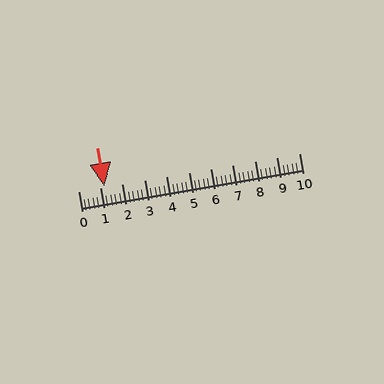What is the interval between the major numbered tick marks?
The major tick marks are spaced 1 units apart.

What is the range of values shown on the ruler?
The ruler shows values from 0 to 10.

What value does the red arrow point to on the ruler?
The red arrow points to approximately 1.2.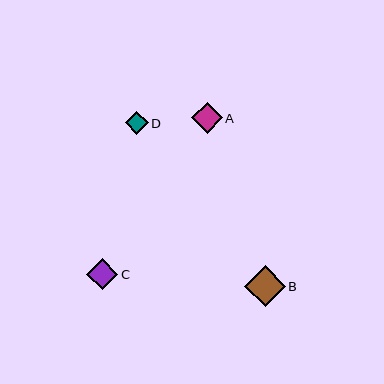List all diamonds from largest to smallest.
From largest to smallest: B, C, A, D.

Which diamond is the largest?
Diamond B is the largest with a size of approximately 41 pixels.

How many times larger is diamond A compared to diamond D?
Diamond A is approximately 1.3 times the size of diamond D.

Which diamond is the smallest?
Diamond D is the smallest with a size of approximately 23 pixels.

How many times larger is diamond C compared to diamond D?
Diamond C is approximately 1.4 times the size of diamond D.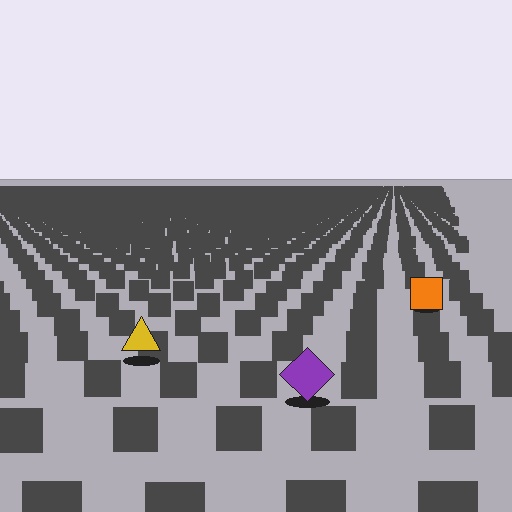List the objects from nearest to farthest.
From nearest to farthest: the purple diamond, the yellow triangle, the orange square.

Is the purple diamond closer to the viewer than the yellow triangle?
Yes. The purple diamond is closer — you can tell from the texture gradient: the ground texture is coarser near it.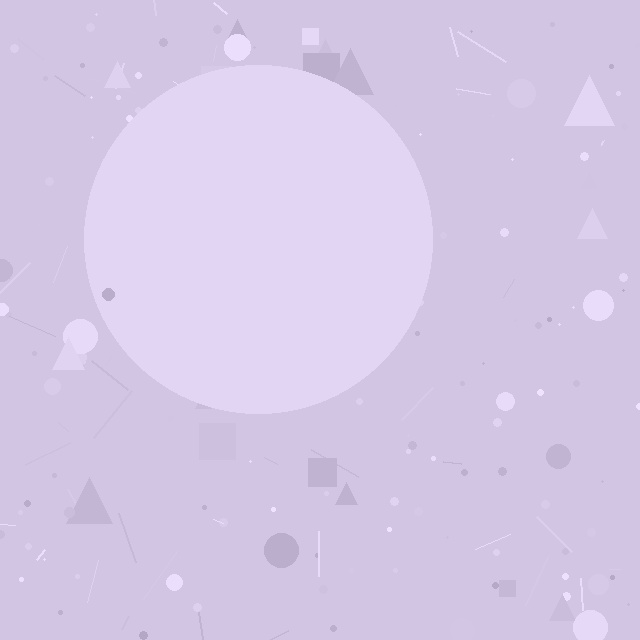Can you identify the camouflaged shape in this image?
The camouflaged shape is a circle.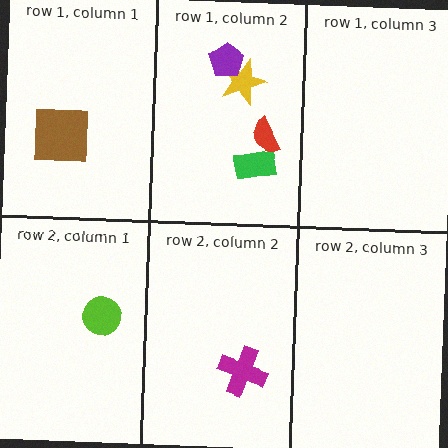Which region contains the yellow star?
The row 1, column 2 region.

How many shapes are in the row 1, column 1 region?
1.